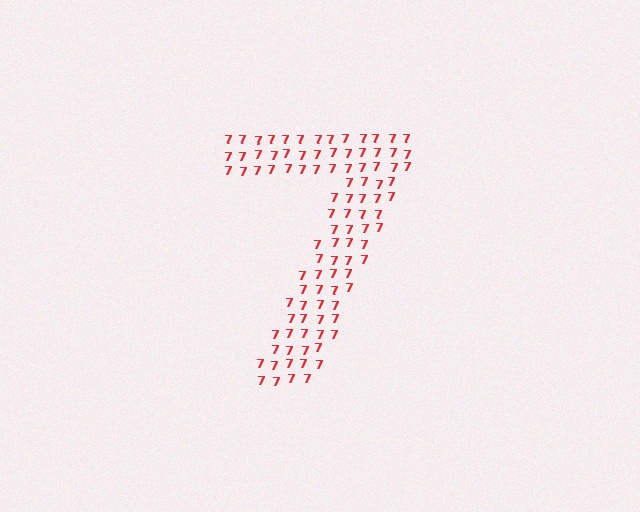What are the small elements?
The small elements are digit 7's.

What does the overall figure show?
The overall figure shows the digit 7.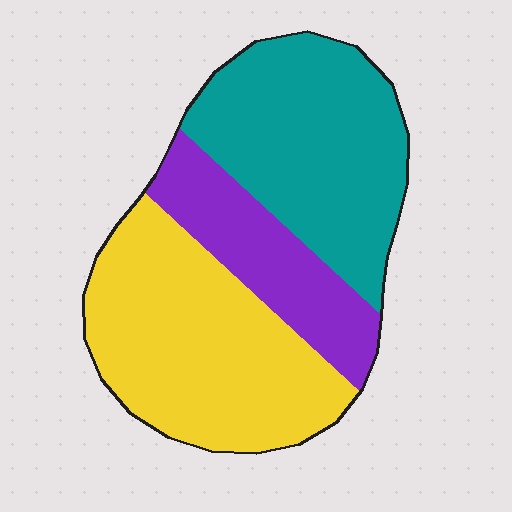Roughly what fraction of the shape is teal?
Teal covers about 40% of the shape.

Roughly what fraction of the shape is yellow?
Yellow covers about 40% of the shape.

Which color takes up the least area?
Purple, at roughly 20%.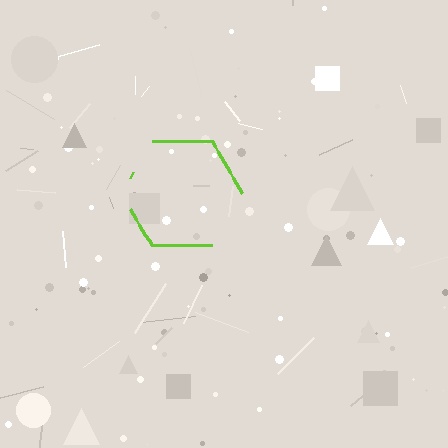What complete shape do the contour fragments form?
The contour fragments form a hexagon.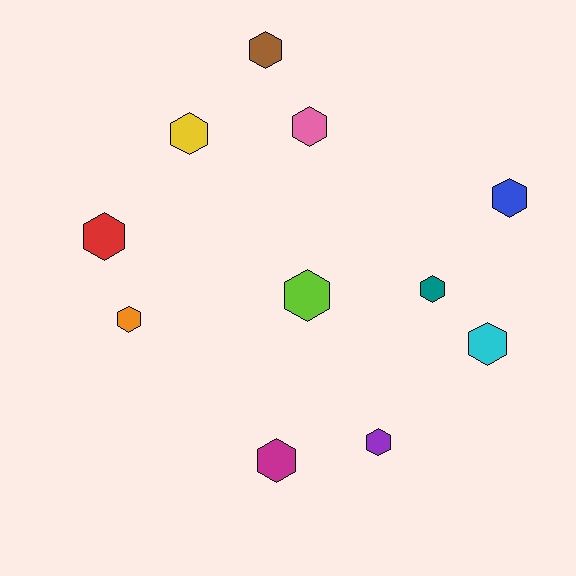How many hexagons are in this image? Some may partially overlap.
There are 11 hexagons.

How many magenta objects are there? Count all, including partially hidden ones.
There is 1 magenta object.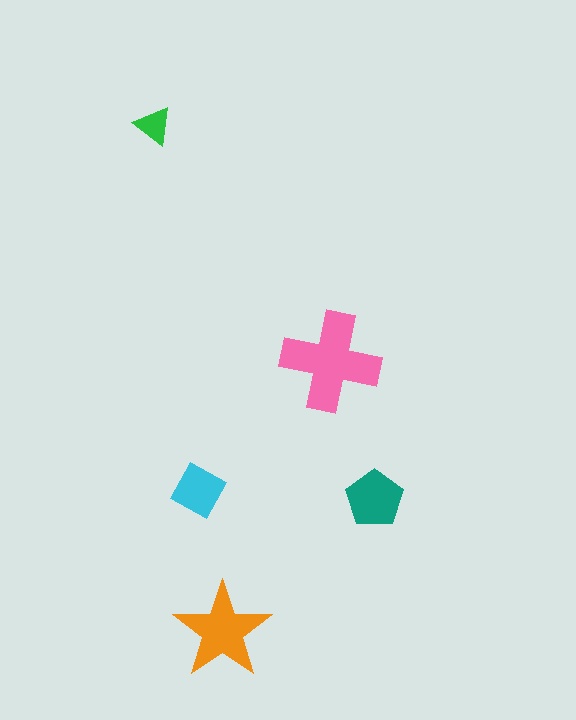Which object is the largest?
The pink cross.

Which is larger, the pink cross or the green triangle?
The pink cross.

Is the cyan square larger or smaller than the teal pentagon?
Smaller.